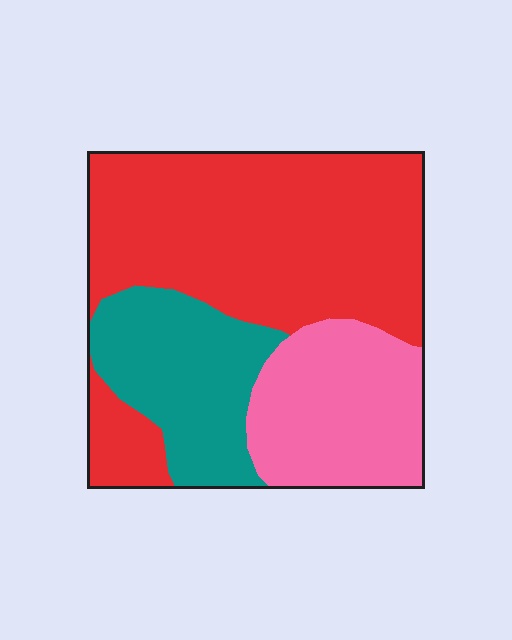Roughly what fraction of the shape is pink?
Pink takes up less than a quarter of the shape.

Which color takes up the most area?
Red, at roughly 55%.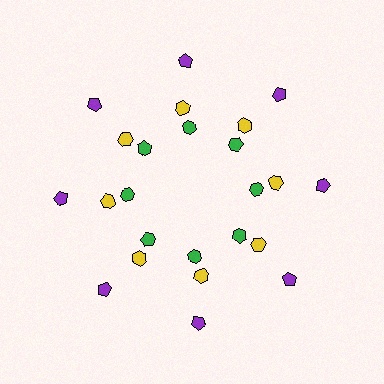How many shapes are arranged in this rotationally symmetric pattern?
There are 24 shapes, arranged in 8 groups of 3.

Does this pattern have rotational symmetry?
Yes, this pattern has 8-fold rotational symmetry. It looks the same after rotating 45 degrees around the center.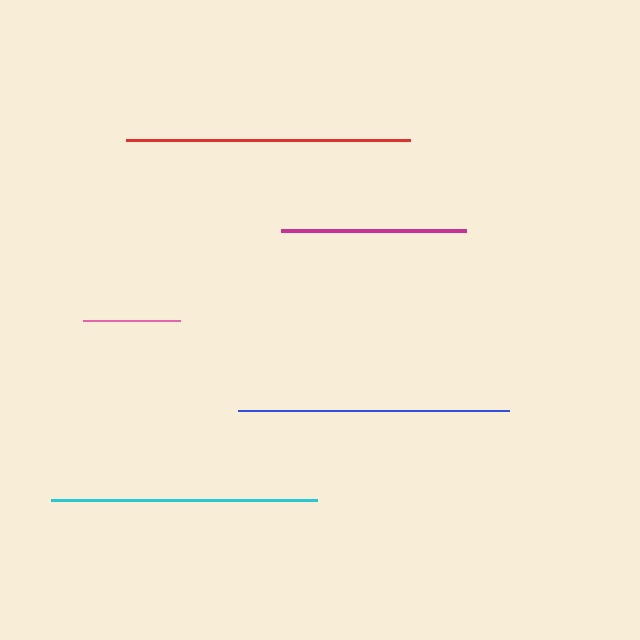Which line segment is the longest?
The red line is the longest at approximately 284 pixels.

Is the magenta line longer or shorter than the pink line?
The magenta line is longer than the pink line.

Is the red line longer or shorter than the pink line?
The red line is longer than the pink line.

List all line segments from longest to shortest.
From longest to shortest: red, blue, cyan, magenta, pink.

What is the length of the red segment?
The red segment is approximately 284 pixels long.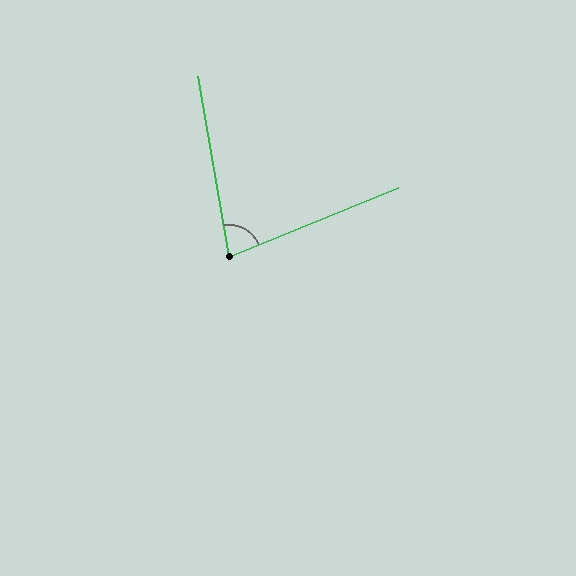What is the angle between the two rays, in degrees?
Approximately 78 degrees.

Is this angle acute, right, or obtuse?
It is acute.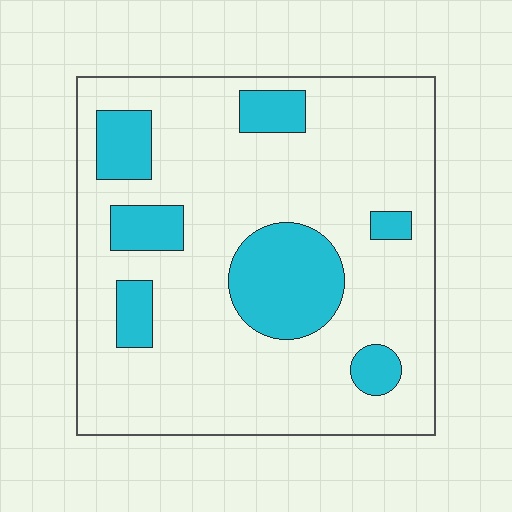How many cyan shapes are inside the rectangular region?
7.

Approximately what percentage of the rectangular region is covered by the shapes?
Approximately 20%.